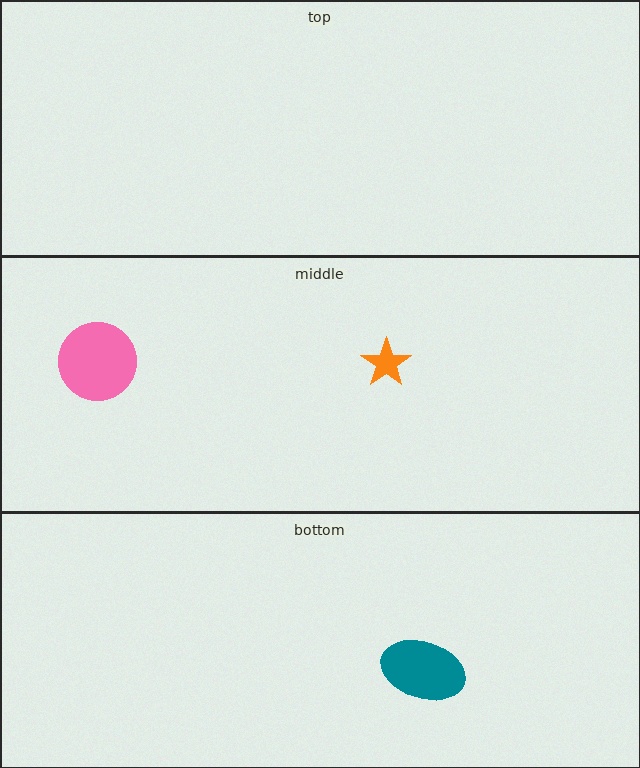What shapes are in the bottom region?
The teal ellipse.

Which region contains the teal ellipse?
The bottom region.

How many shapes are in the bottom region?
1.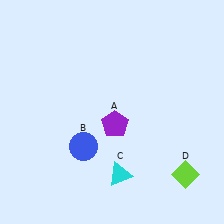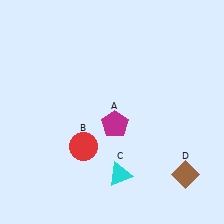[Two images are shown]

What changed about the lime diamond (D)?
In Image 1, D is lime. In Image 2, it changed to brown.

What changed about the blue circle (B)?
In Image 1, B is blue. In Image 2, it changed to red.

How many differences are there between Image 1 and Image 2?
There are 3 differences between the two images.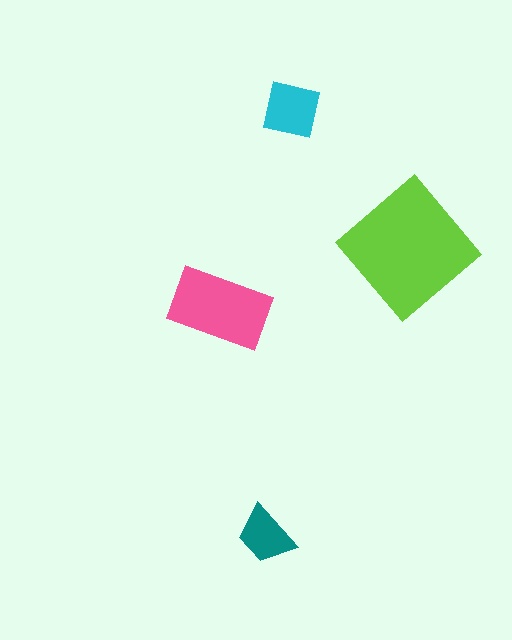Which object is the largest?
The lime diamond.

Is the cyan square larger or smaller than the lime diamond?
Smaller.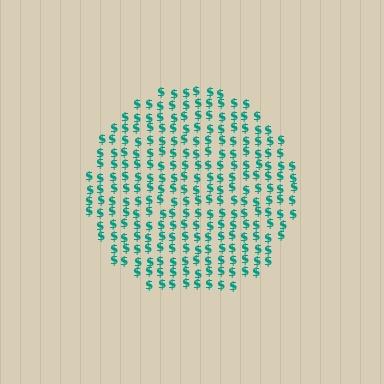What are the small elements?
The small elements are dollar signs.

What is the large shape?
The large shape is a circle.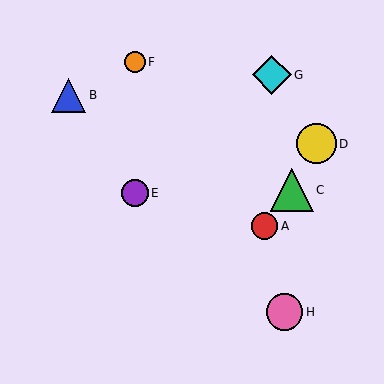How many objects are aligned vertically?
2 objects (E, F) are aligned vertically.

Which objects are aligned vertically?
Objects E, F are aligned vertically.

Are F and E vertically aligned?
Yes, both are at x≈135.